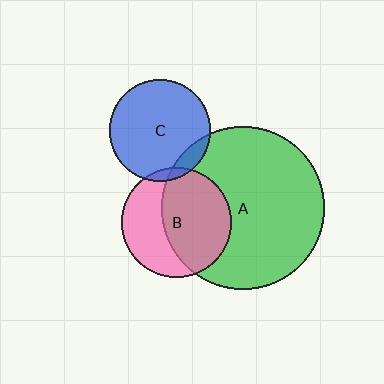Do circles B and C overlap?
Yes.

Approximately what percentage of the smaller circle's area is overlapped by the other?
Approximately 5%.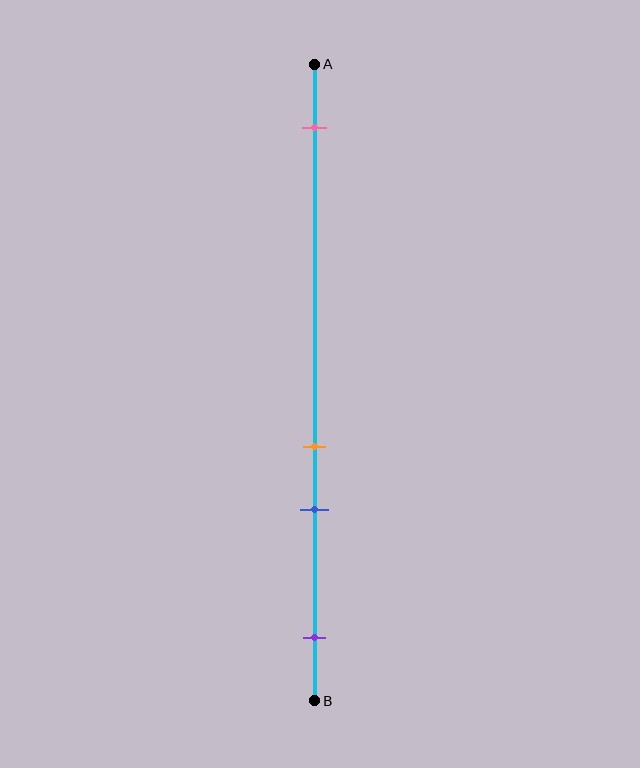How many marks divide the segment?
There are 4 marks dividing the segment.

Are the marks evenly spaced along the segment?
No, the marks are not evenly spaced.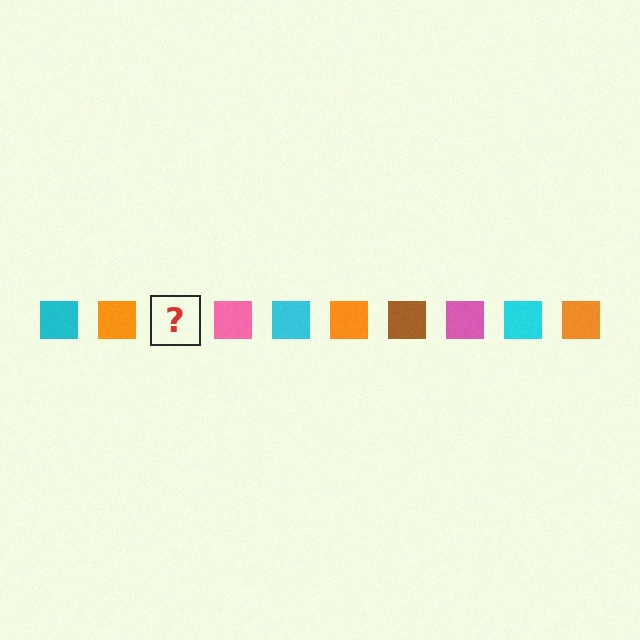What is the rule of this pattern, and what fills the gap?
The rule is that the pattern cycles through cyan, orange, brown, pink squares. The gap should be filled with a brown square.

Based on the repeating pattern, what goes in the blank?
The blank should be a brown square.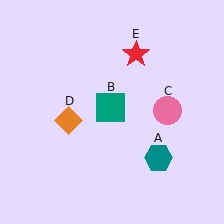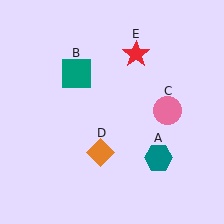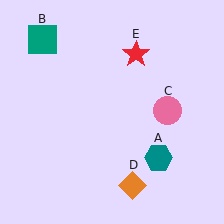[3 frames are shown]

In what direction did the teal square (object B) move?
The teal square (object B) moved up and to the left.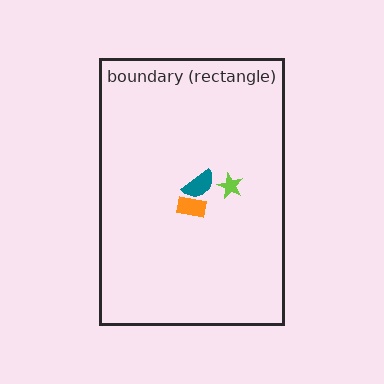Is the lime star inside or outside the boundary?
Inside.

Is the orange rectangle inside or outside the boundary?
Inside.